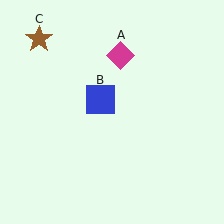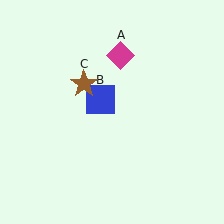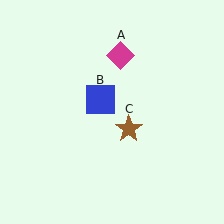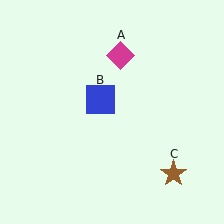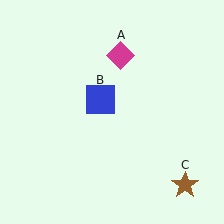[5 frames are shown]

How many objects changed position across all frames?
1 object changed position: brown star (object C).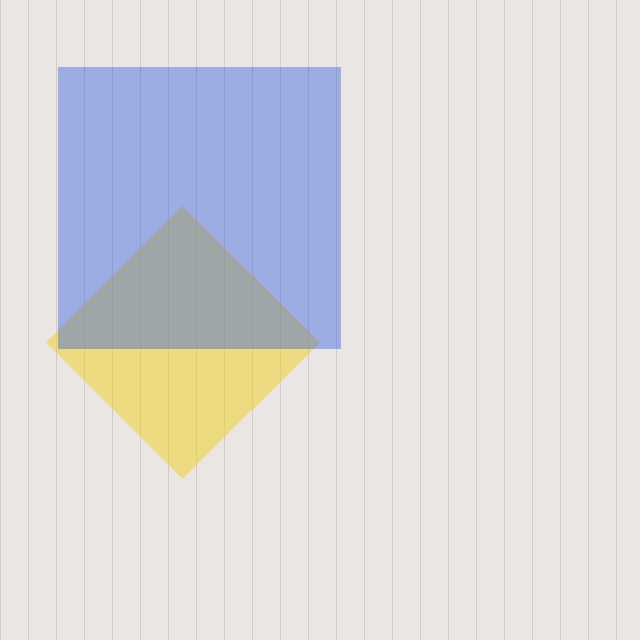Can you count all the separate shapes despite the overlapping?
Yes, there are 2 separate shapes.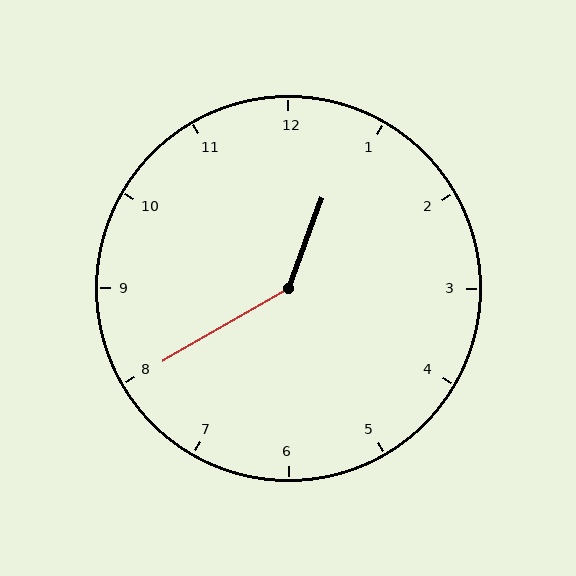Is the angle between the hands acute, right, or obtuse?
It is obtuse.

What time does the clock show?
12:40.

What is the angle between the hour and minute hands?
Approximately 140 degrees.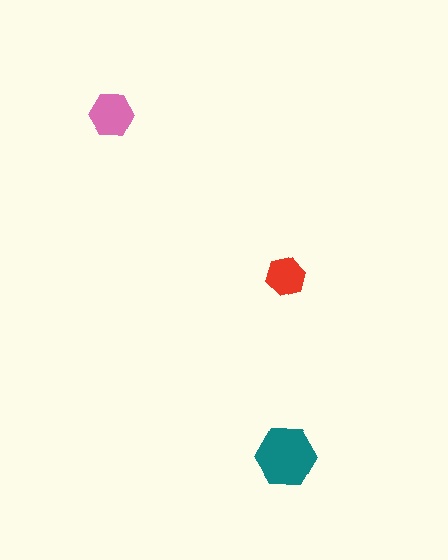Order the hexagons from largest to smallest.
the teal one, the pink one, the red one.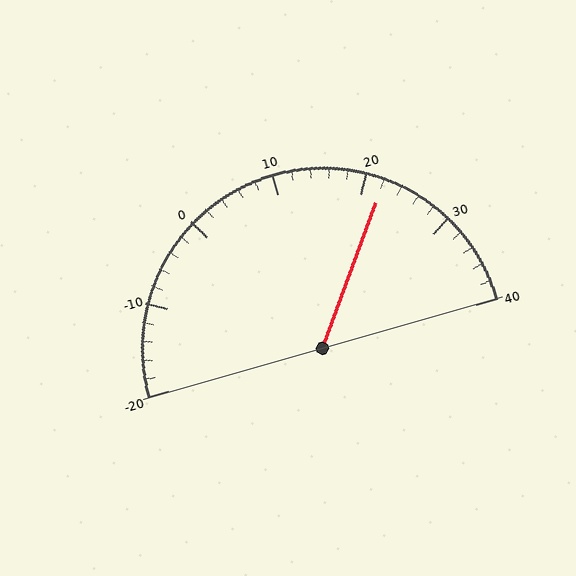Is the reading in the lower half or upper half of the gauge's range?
The reading is in the upper half of the range (-20 to 40).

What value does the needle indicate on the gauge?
The needle indicates approximately 22.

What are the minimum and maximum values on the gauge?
The gauge ranges from -20 to 40.